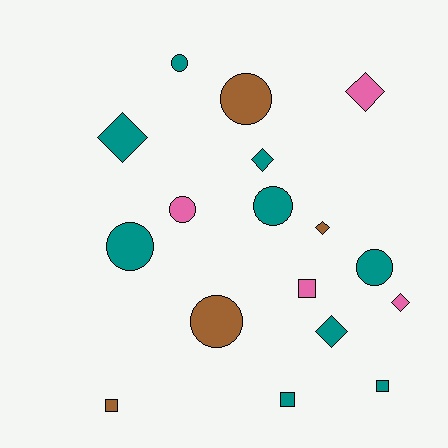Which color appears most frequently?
Teal, with 9 objects.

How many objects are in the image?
There are 17 objects.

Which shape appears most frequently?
Circle, with 7 objects.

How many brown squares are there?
There is 1 brown square.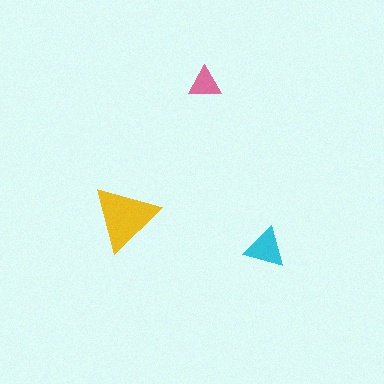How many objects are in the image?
There are 3 objects in the image.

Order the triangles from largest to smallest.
the yellow one, the cyan one, the pink one.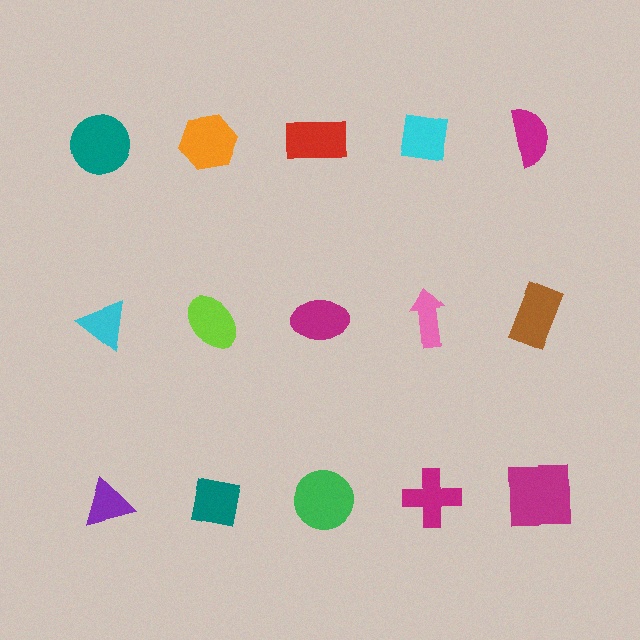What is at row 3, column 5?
A magenta square.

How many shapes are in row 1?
5 shapes.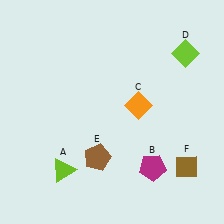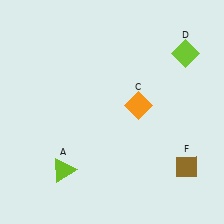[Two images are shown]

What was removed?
The magenta pentagon (B), the brown pentagon (E) were removed in Image 2.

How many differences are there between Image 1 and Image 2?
There are 2 differences between the two images.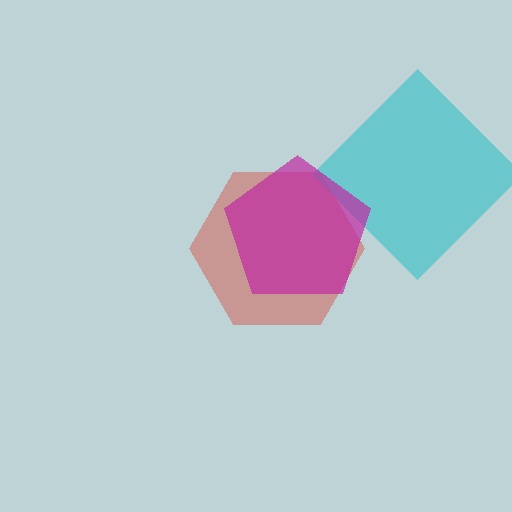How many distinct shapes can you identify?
There are 3 distinct shapes: a red hexagon, a cyan diamond, a magenta pentagon.